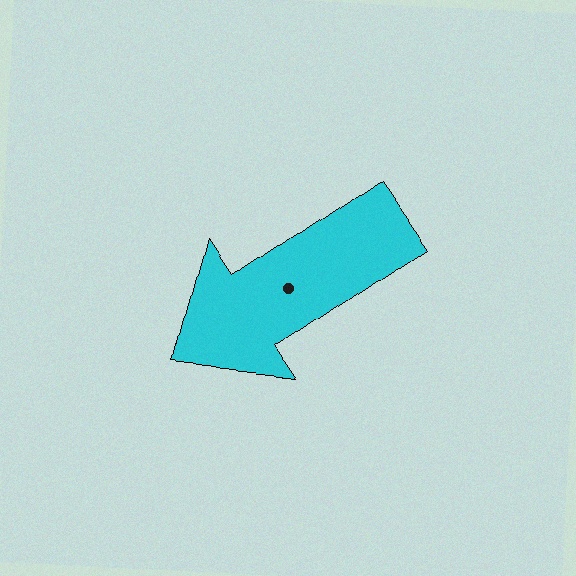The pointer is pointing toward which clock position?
Roughly 8 o'clock.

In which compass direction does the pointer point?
Southwest.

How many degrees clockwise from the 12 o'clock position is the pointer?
Approximately 236 degrees.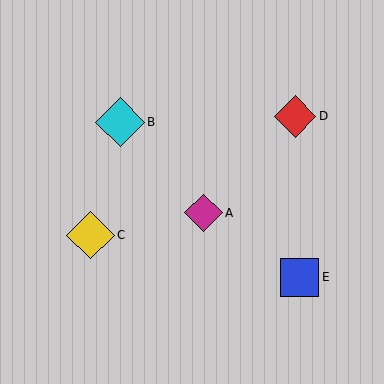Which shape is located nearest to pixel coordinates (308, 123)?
The red diamond (labeled D) at (295, 116) is nearest to that location.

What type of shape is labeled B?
Shape B is a cyan diamond.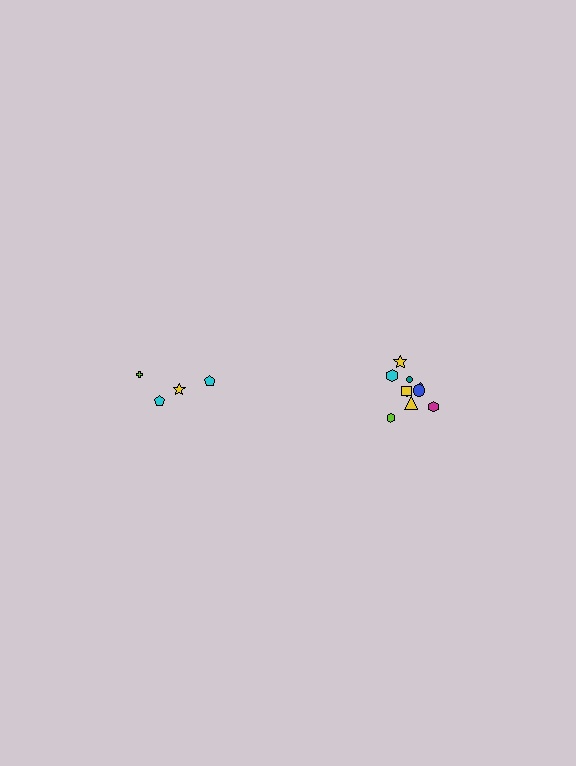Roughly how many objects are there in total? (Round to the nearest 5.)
Roughly 15 objects in total.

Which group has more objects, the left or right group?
The right group.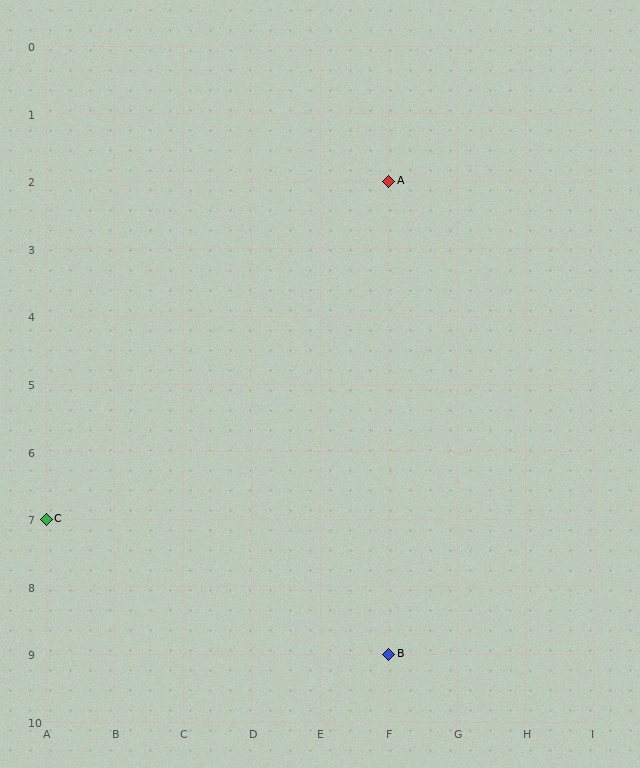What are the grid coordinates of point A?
Point A is at grid coordinates (F, 2).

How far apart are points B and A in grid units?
Points B and A are 7 rows apart.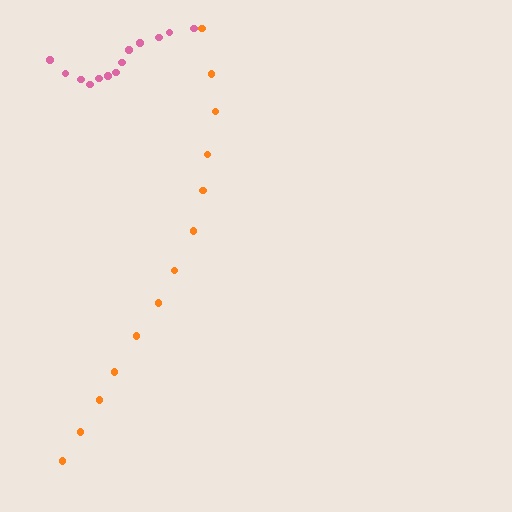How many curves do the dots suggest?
There are 2 distinct paths.